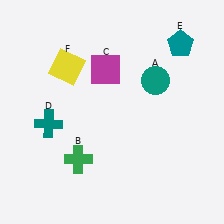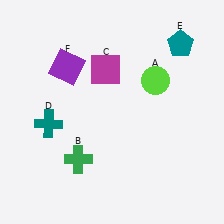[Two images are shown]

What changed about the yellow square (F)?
In Image 1, F is yellow. In Image 2, it changed to purple.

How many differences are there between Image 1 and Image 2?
There are 2 differences between the two images.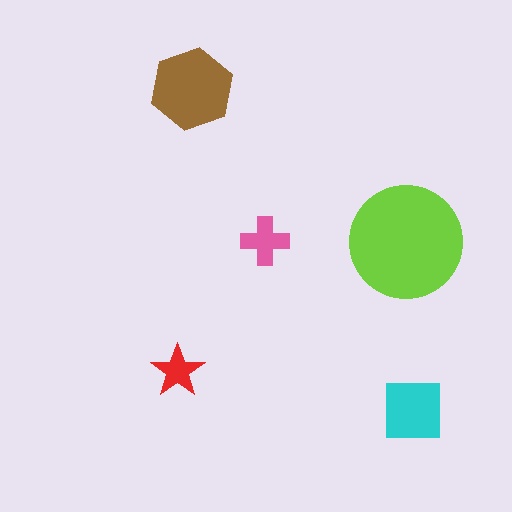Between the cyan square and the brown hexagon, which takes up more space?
The brown hexagon.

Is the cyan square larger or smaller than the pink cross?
Larger.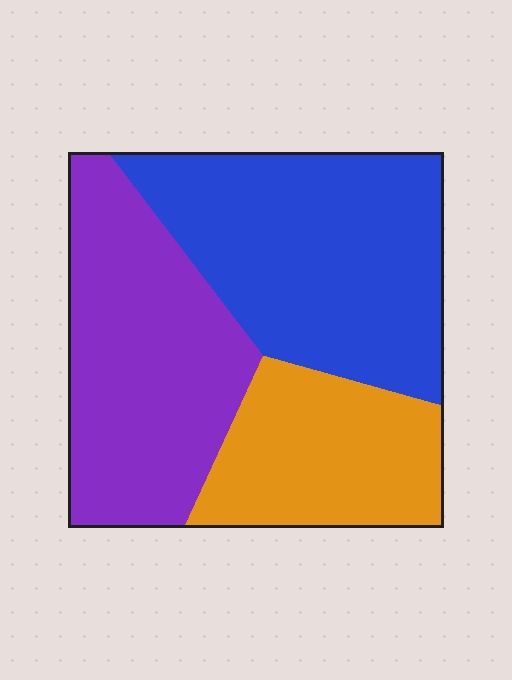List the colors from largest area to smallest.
From largest to smallest: blue, purple, orange.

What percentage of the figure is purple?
Purple covers about 35% of the figure.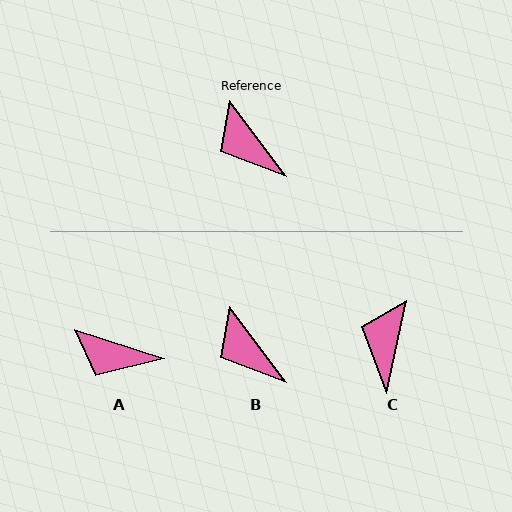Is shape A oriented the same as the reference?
No, it is off by about 35 degrees.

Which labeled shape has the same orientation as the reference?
B.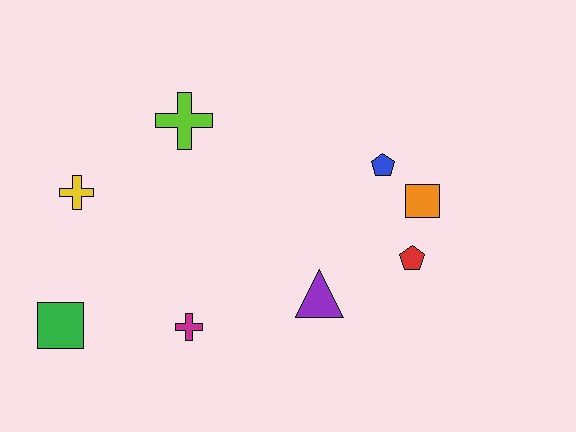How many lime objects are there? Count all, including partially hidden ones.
There is 1 lime object.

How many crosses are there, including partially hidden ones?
There are 3 crosses.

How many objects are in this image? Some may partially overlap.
There are 8 objects.